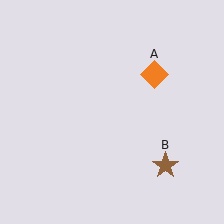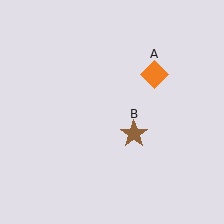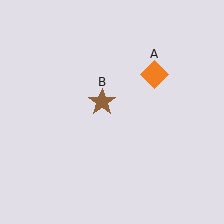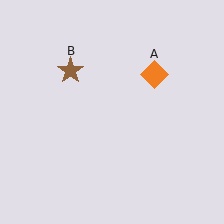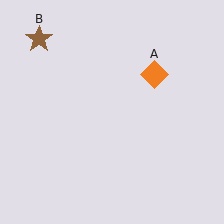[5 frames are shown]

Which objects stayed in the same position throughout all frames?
Orange diamond (object A) remained stationary.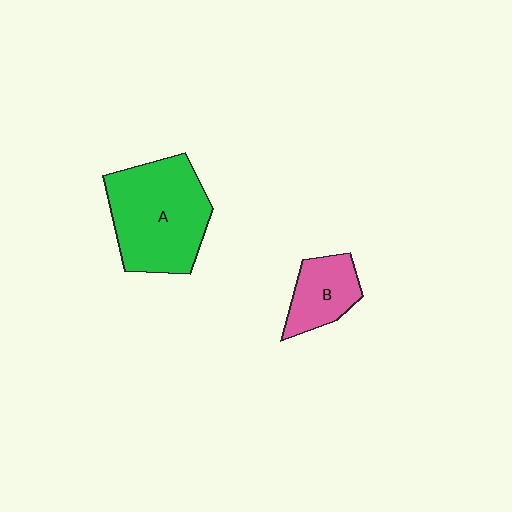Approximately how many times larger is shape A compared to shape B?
Approximately 2.2 times.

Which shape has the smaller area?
Shape B (pink).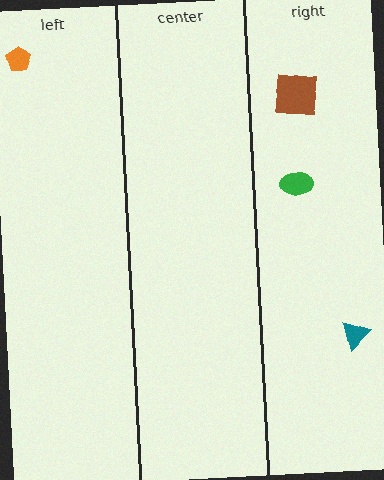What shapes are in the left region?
The orange pentagon.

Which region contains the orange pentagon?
The left region.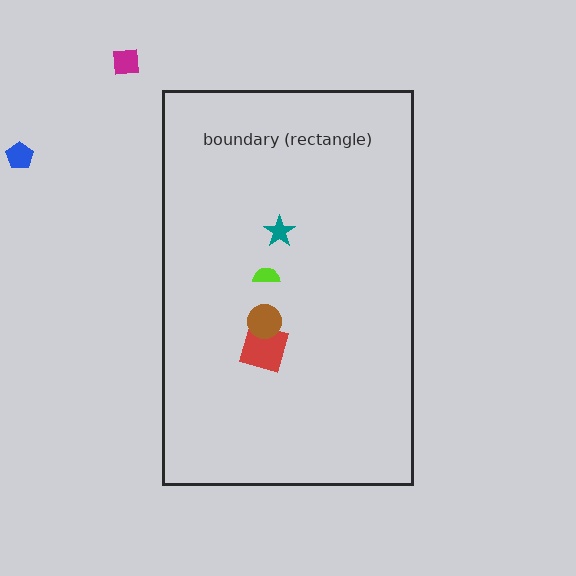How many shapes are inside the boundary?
4 inside, 2 outside.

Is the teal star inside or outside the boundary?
Inside.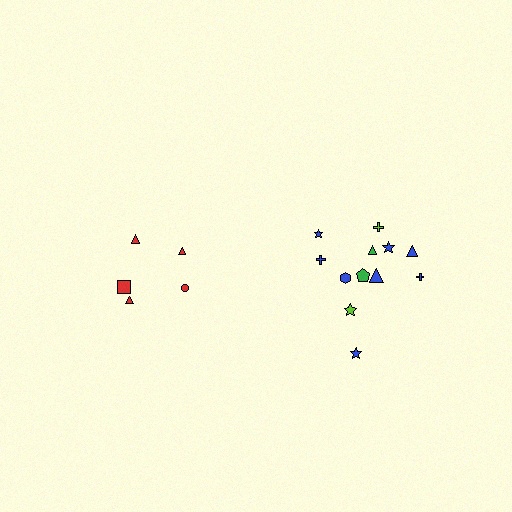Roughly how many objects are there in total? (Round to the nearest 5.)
Roughly 15 objects in total.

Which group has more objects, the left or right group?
The right group.